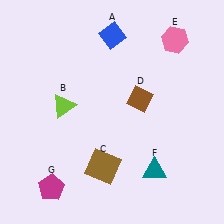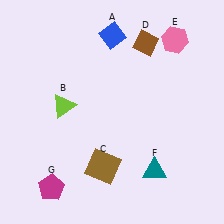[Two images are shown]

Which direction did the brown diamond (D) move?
The brown diamond (D) moved up.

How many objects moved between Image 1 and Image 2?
1 object moved between the two images.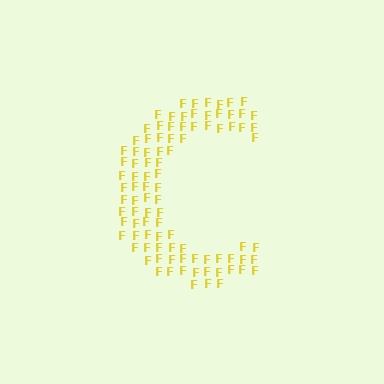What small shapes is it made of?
It is made of small letter F's.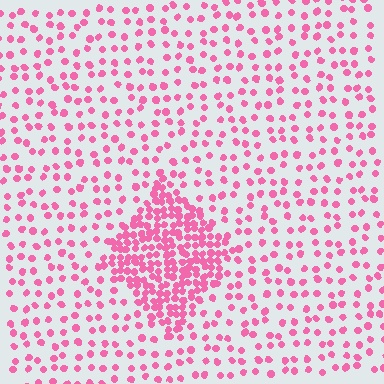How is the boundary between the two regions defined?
The boundary is defined by a change in element density (approximately 2.8x ratio). All elements are the same color, size, and shape.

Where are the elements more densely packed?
The elements are more densely packed inside the diamond boundary.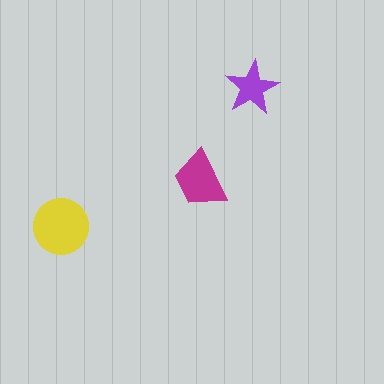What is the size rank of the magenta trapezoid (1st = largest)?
2nd.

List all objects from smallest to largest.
The purple star, the magenta trapezoid, the yellow circle.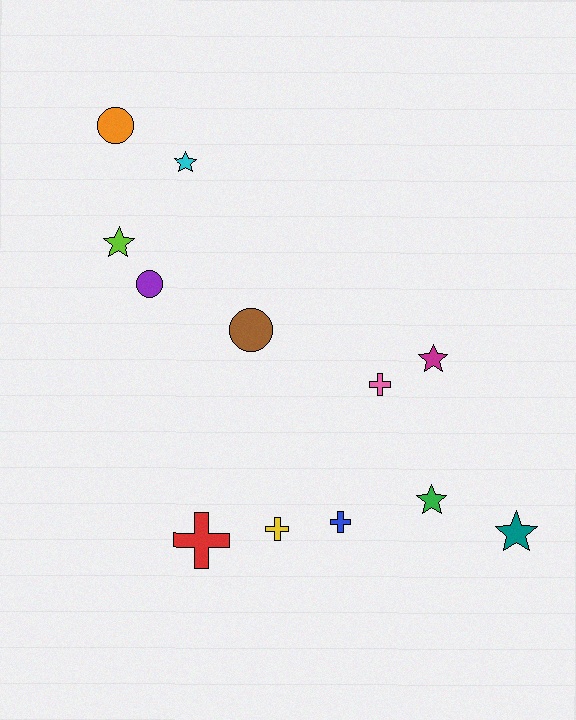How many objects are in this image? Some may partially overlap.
There are 12 objects.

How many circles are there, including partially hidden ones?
There are 3 circles.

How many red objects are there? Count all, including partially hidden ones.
There is 1 red object.